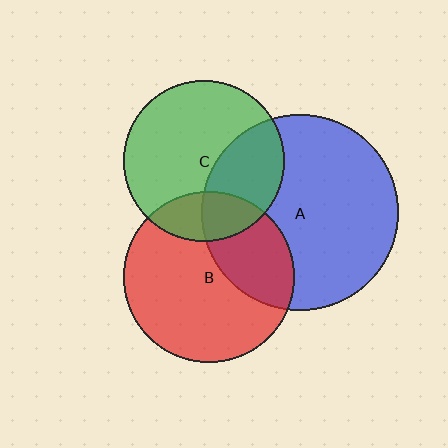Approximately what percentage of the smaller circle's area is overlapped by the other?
Approximately 30%.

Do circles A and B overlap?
Yes.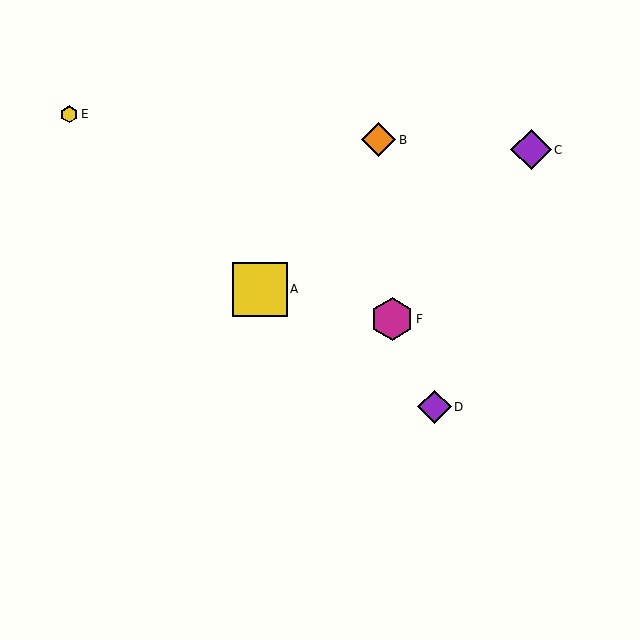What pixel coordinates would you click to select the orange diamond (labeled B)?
Click at (379, 140) to select the orange diamond B.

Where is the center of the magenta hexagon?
The center of the magenta hexagon is at (392, 319).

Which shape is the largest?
The yellow square (labeled A) is the largest.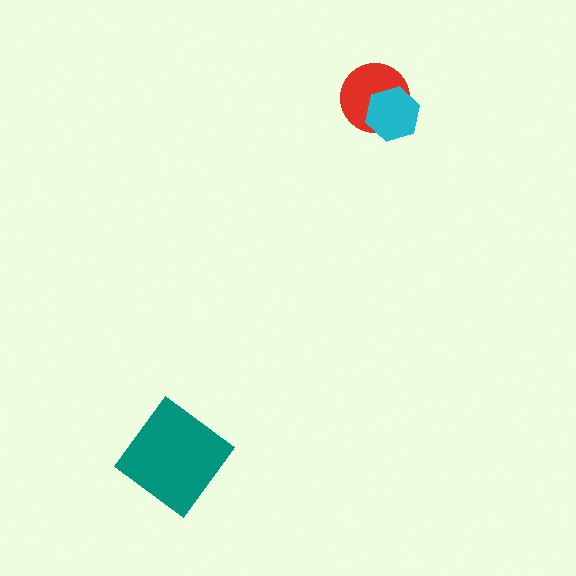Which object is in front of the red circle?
The cyan hexagon is in front of the red circle.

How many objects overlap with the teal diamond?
0 objects overlap with the teal diamond.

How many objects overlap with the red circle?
1 object overlaps with the red circle.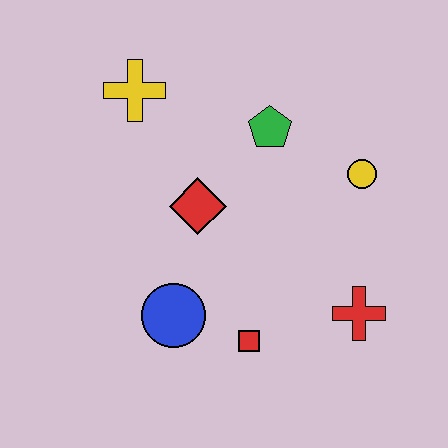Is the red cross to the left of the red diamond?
No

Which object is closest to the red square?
The blue circle is closest to the red square.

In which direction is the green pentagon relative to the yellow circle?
The green pentagon is to the left of the yellow circle.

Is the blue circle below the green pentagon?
Yes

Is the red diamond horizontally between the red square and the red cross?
No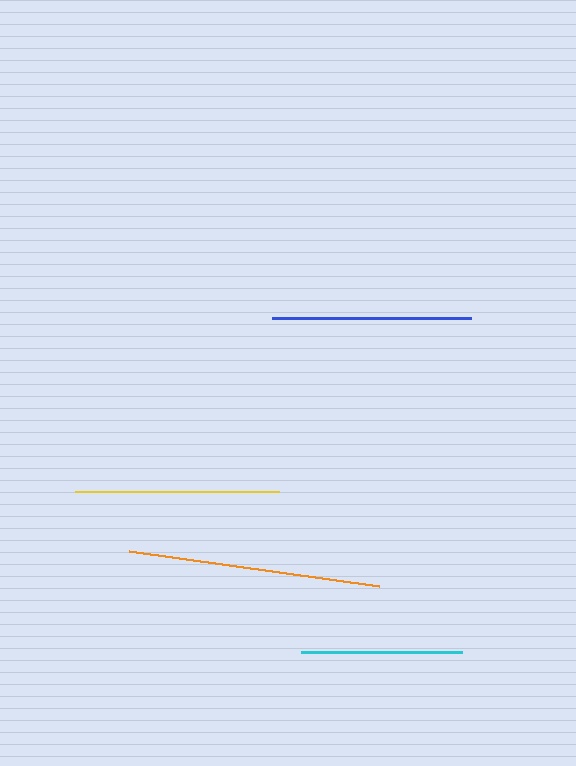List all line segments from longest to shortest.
From longest to shortest: orange, yellow, blue, cyan.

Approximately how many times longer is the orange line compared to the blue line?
The orange line is approximately 1.3 times the length of the blue line.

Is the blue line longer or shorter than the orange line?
The orange line is longer than the blue line.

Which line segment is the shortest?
The cyan line is the shortest at approximately 161 pixels.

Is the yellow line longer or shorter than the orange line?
The orange line is longer than the yellow line.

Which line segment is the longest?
The orange line is the longest at approximately 252 pixels.